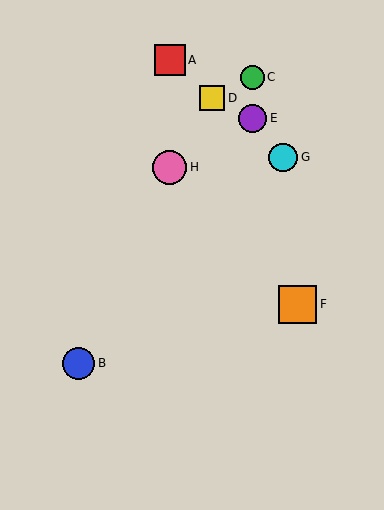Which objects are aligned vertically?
Objects C, E are aligned vertically.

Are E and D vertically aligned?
No, E is at x≈253 and D is at x≈212.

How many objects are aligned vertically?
2 objects (C, E) are aligned vertically.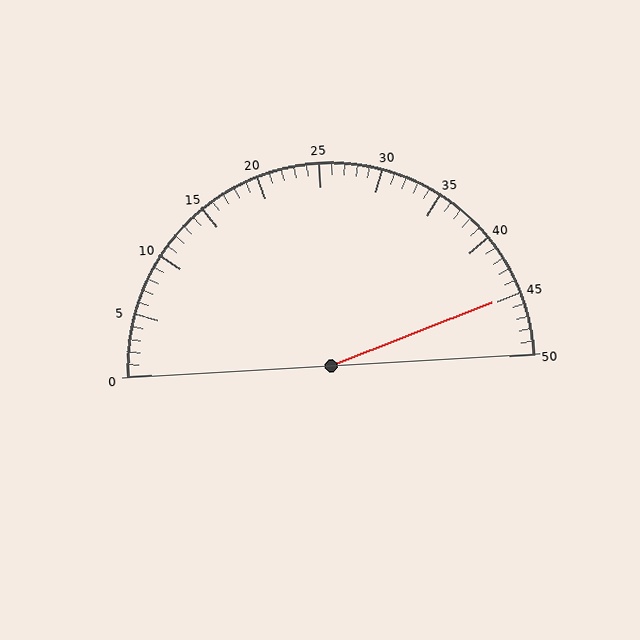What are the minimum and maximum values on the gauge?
The gauge ranges from 0 to 50.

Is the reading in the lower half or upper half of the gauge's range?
The reading is in the upper half of the range (0 to 50).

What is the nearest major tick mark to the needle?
The nearest major tick mark is 45.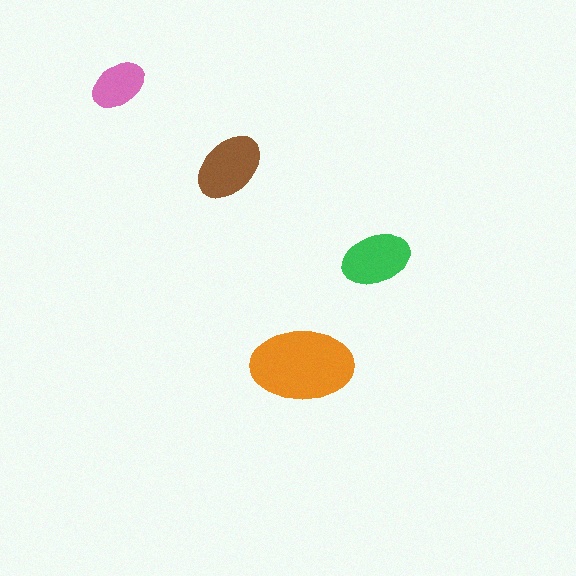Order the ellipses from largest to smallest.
the orange one, the brown one, the green one, the pink one.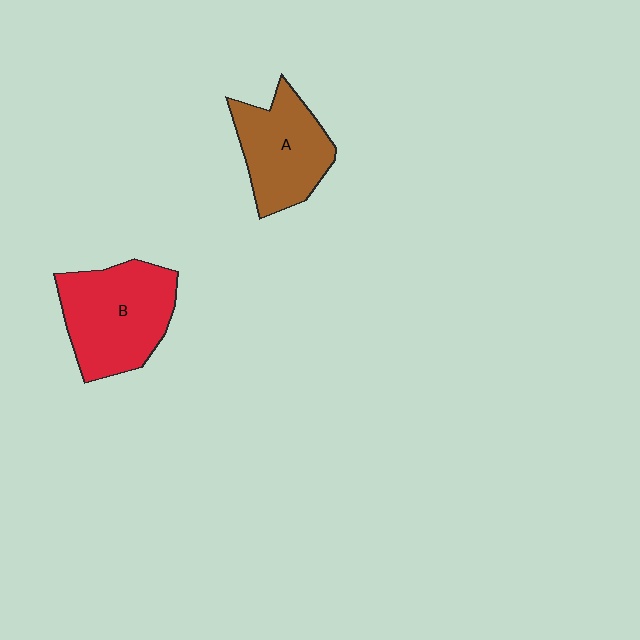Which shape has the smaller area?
Shape A (brown).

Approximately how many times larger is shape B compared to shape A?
Approximately 1.2 times.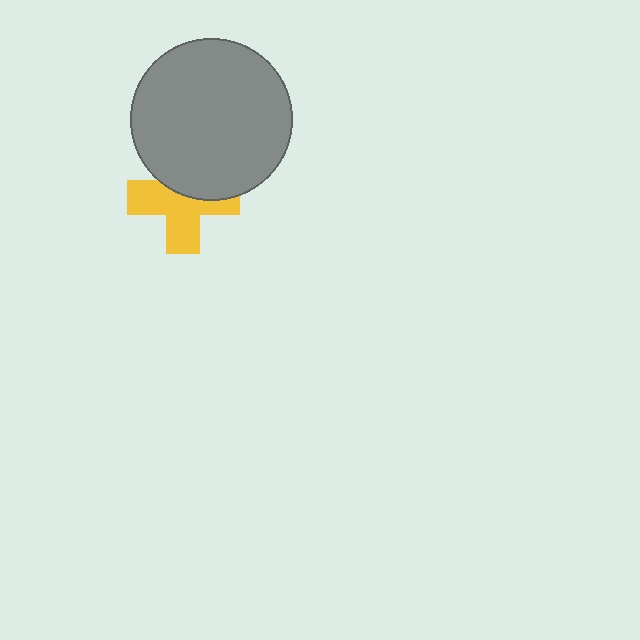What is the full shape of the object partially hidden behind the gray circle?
The partially hidden object is a yellow cross.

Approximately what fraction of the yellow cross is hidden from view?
Roughly 40% of the yellow cross is hidden behind the gray circle.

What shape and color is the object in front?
The object in front is a gray circle.